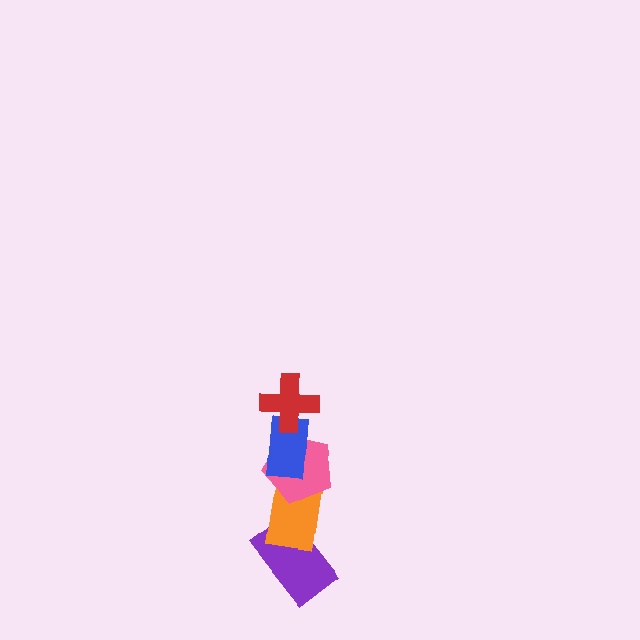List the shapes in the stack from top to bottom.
From top to bottom: the red cross, the blue rectangle, the pink pentagon, the orange rectangle, the purple rectangle.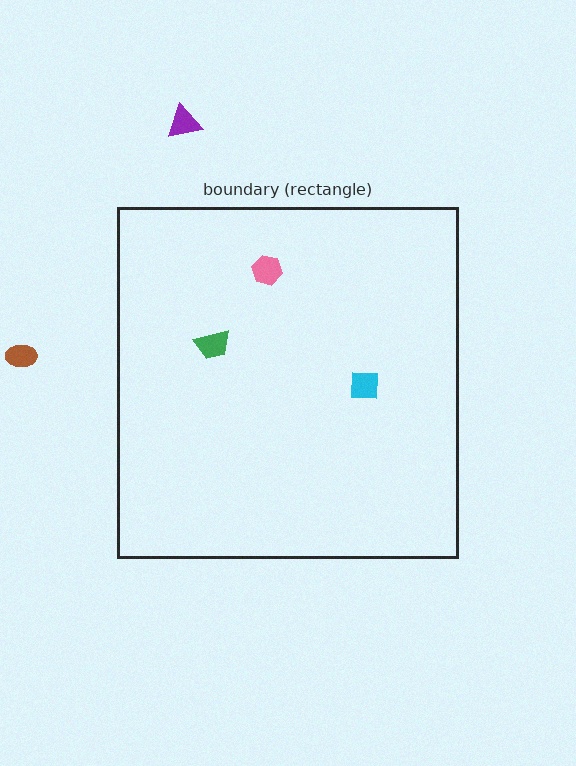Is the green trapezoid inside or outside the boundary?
Inside.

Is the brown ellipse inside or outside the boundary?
Outside.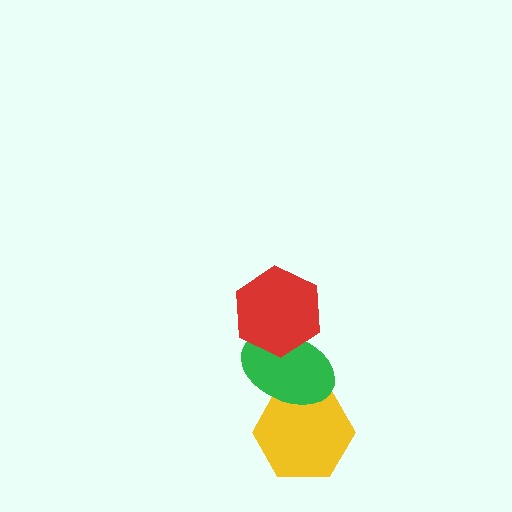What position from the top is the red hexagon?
The red hexagon is 1st from the top.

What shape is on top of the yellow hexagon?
The green ellipse is on top of the yellow hexagon.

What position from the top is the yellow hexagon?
The yellow hexagon is 3rd from the top.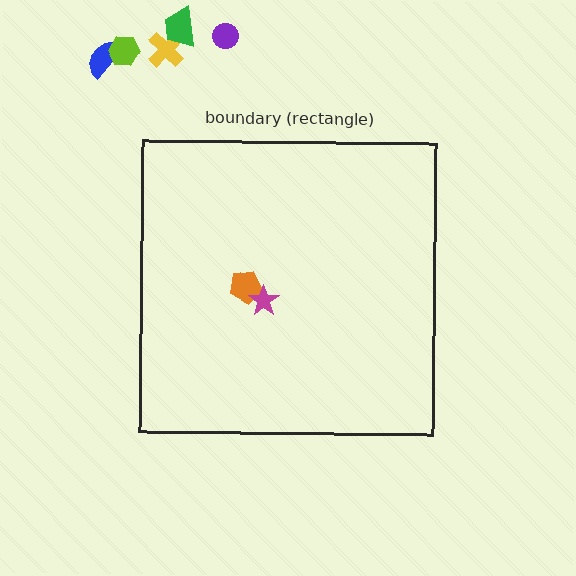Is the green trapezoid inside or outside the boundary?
Outside.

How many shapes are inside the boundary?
2 inside, 5 outside.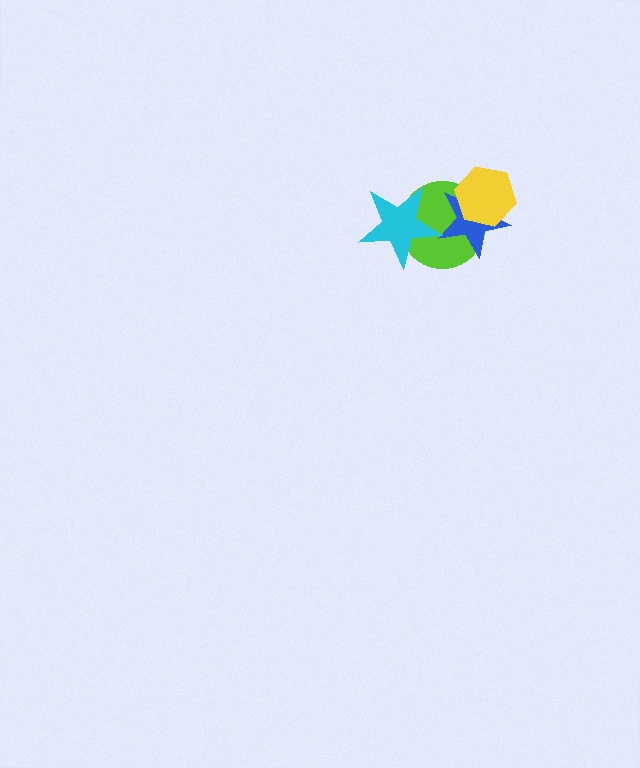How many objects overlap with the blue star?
3 objects overlap with the blue star.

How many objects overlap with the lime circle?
3 objects overlap with the lime circle.